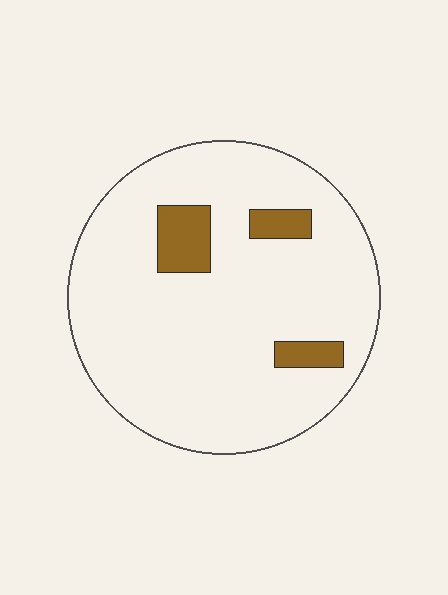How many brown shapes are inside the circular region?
3.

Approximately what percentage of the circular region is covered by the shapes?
Approximately 10%.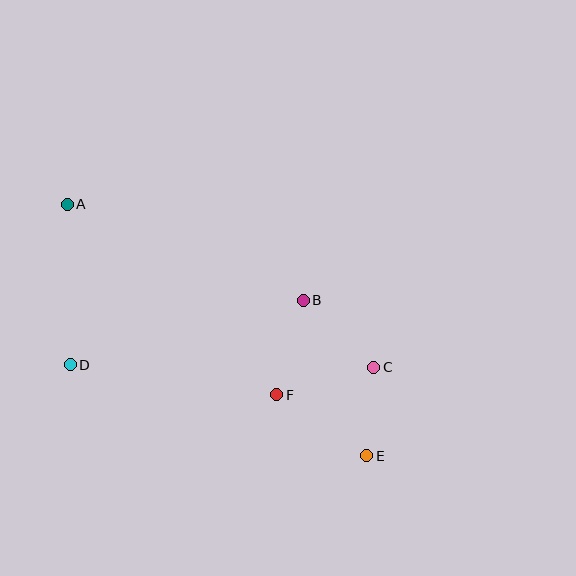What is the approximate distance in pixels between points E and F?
The distance between E and F is approximately 108 pixels.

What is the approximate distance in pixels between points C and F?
The distance between C and F is approximately 101 pixels.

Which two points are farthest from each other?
Points A and E are farthest from each other.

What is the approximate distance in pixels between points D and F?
The distance between D and F is approximately 209 pixels.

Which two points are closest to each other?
Points C and E are closest to each other.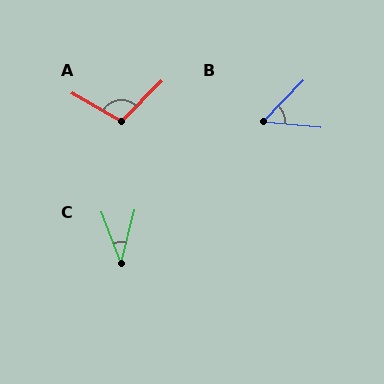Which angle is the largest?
A, at approximately 106 degrees.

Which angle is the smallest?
C, at approximately 35 degrees.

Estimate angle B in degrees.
Approximately 51 degrees.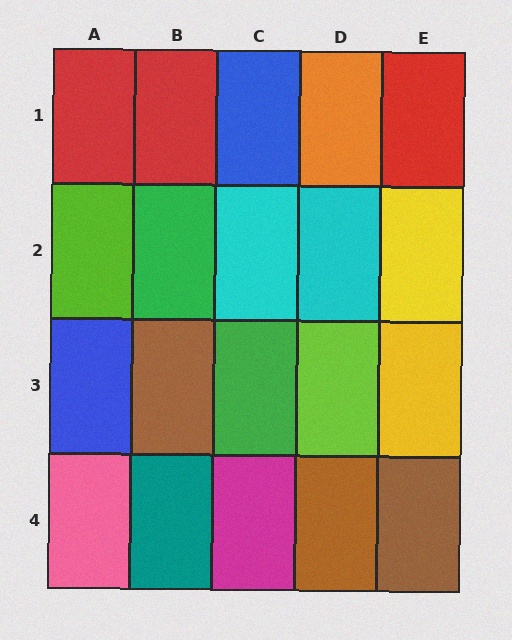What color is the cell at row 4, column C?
Magenta.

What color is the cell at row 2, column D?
Cyan.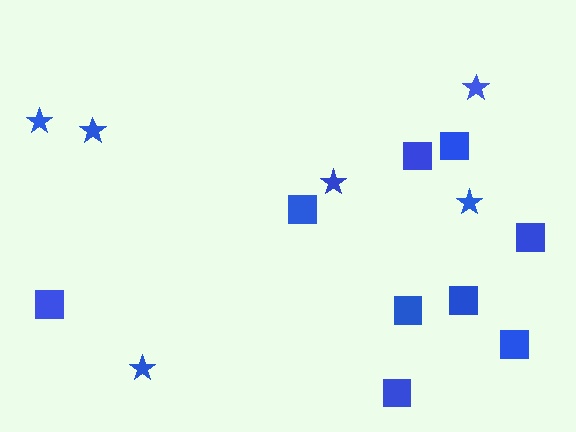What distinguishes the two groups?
There are 2 groups: one group of stars (6) and one group of squares (9).